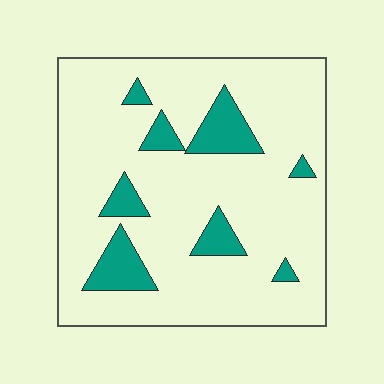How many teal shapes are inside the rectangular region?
8.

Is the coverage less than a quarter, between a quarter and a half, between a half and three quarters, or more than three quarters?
Less than a quarter.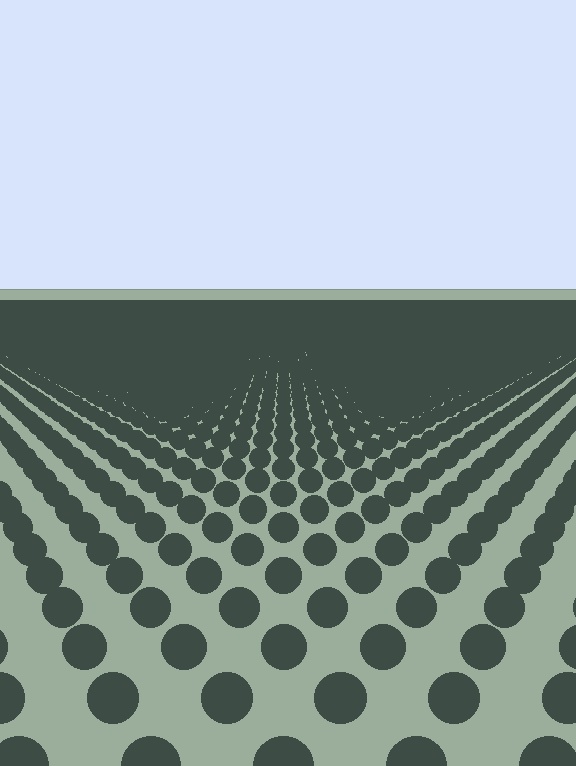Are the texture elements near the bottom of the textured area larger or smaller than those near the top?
Larger. Near the bottom, elements are closer to the viewer and appear at a bigger on-screen size.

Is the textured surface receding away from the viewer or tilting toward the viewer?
The surface is receding away from the viewer. Texture elements get smaller and denser toward the top.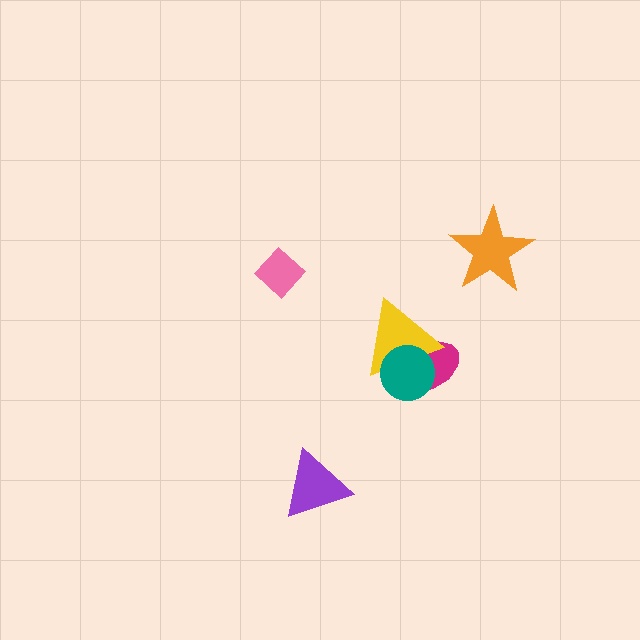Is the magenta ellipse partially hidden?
Yes, it is partially covered by another shape.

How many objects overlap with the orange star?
0 objects overlap with the orange star.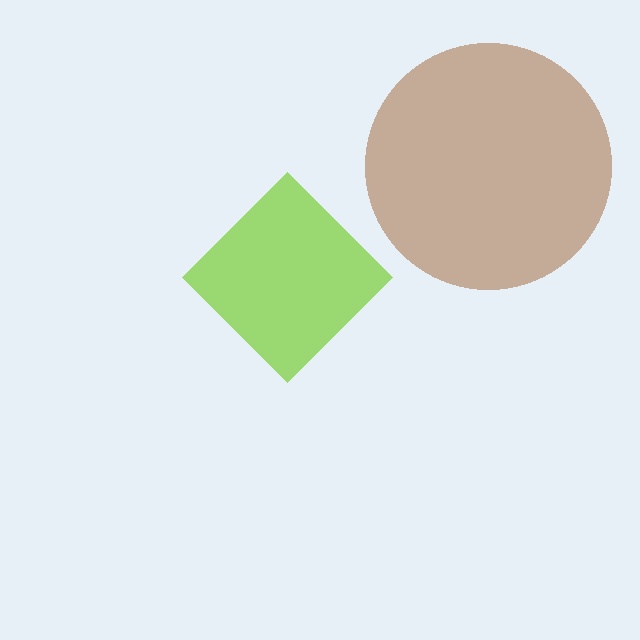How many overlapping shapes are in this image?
There are 2 overlapping shapes in the image.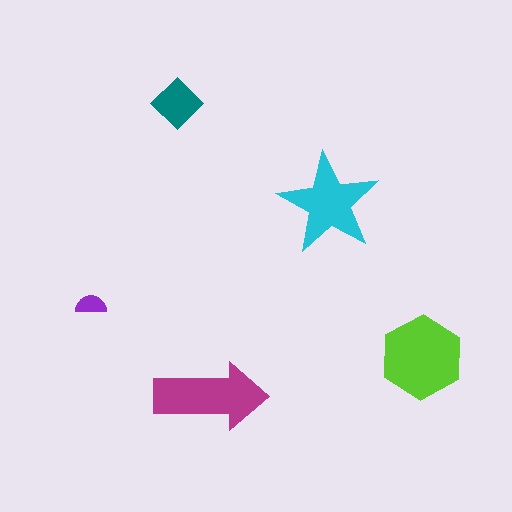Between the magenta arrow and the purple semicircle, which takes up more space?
The magenta arrow.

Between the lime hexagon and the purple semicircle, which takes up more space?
The lime hexagon.